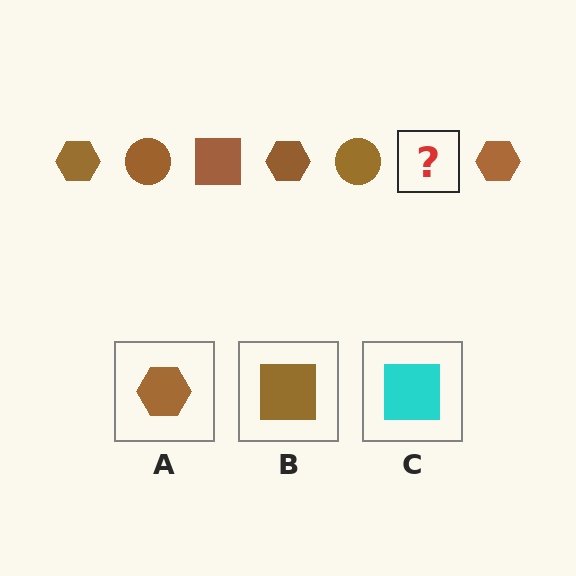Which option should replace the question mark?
Option B.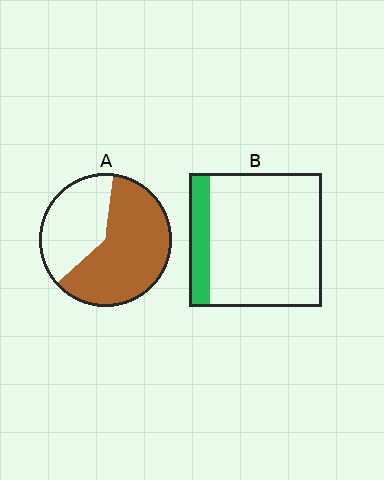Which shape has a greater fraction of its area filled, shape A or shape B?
Shape A.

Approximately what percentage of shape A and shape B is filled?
A is approximately 60% and B is approximately 15%.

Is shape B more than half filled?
No.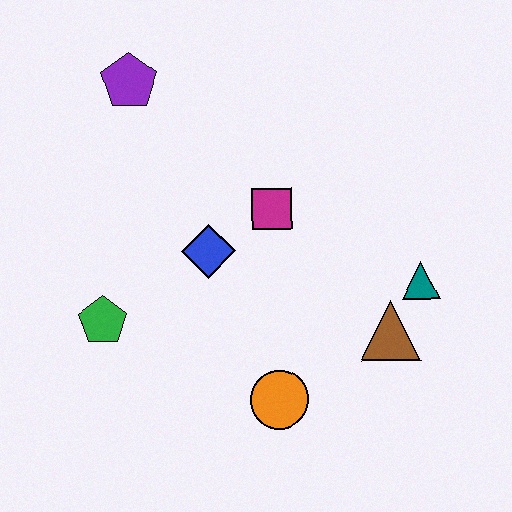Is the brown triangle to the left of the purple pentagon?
No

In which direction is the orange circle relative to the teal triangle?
The orange circle is to the left of the teal triangle.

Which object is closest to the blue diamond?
The magenta square is closest to the blue diamond.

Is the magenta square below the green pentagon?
No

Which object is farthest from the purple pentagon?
The brown triangle is farthest from the purple pentagon.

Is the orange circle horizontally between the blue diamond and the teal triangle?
Yes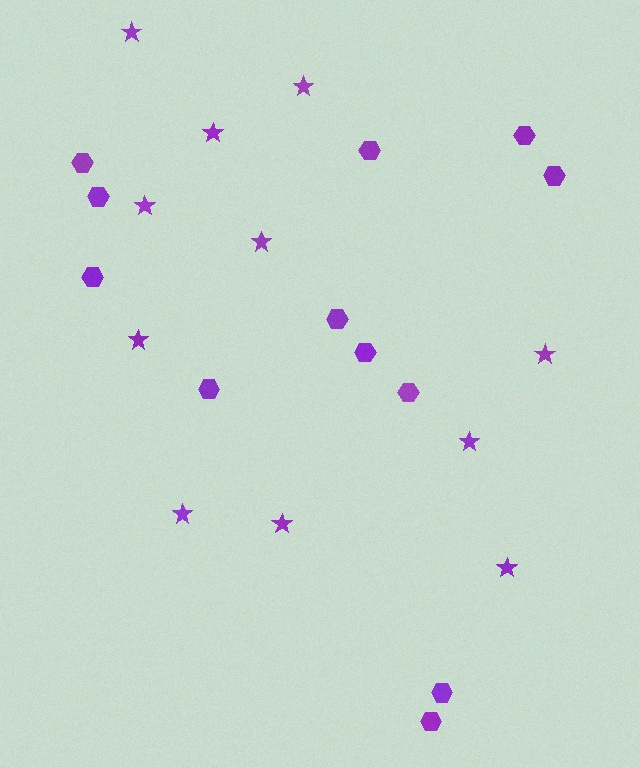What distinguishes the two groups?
There are 2 groups: one group of stars (11) and one group of hexagons (12).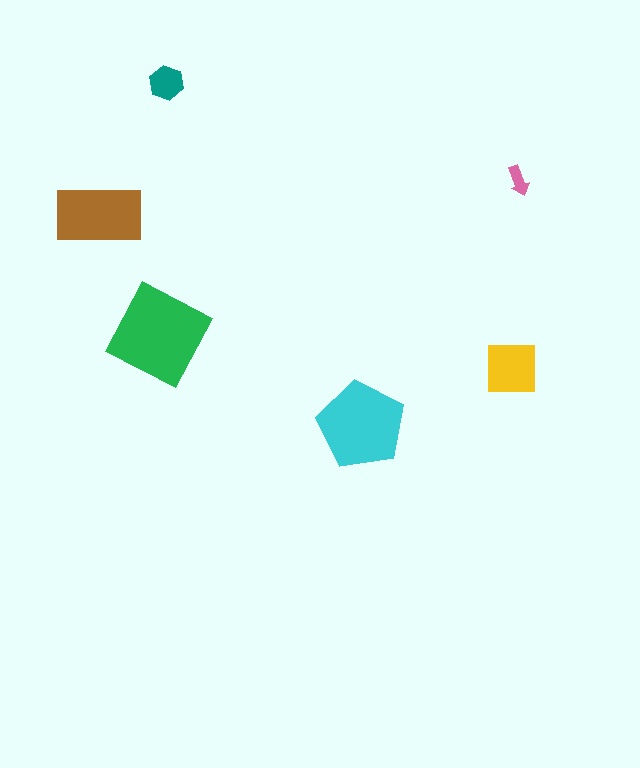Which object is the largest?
The green diamond.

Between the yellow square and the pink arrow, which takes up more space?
The yellow square.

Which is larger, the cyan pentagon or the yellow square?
The cyan pentagon.